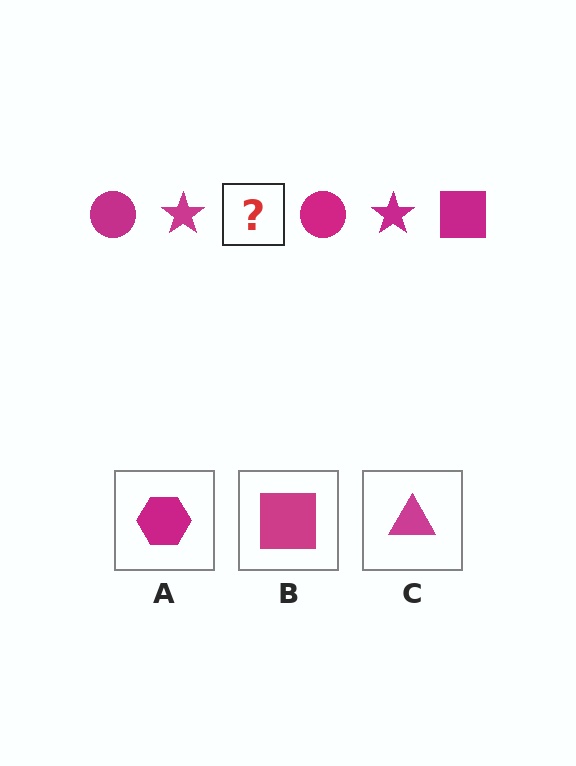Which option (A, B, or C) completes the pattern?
B.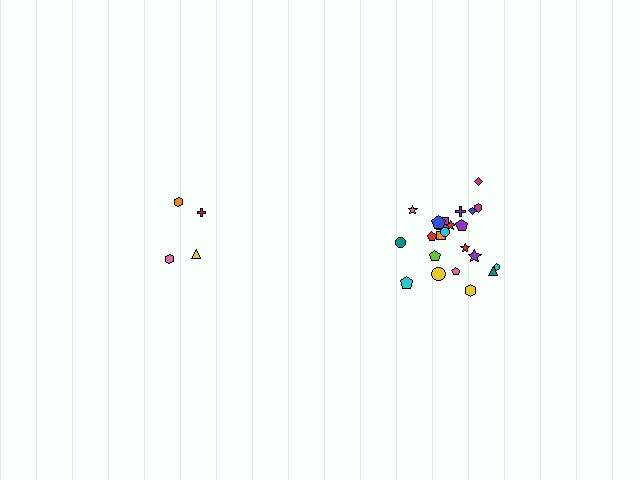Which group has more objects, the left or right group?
The right group.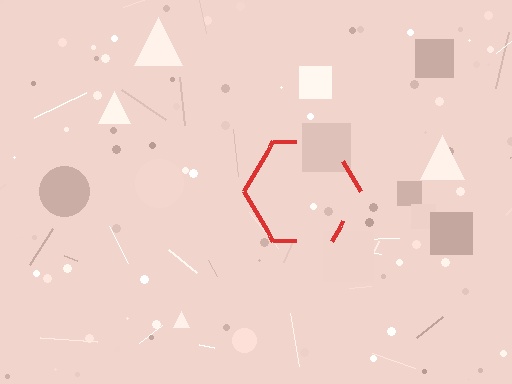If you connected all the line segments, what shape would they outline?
They would outline a hexagon.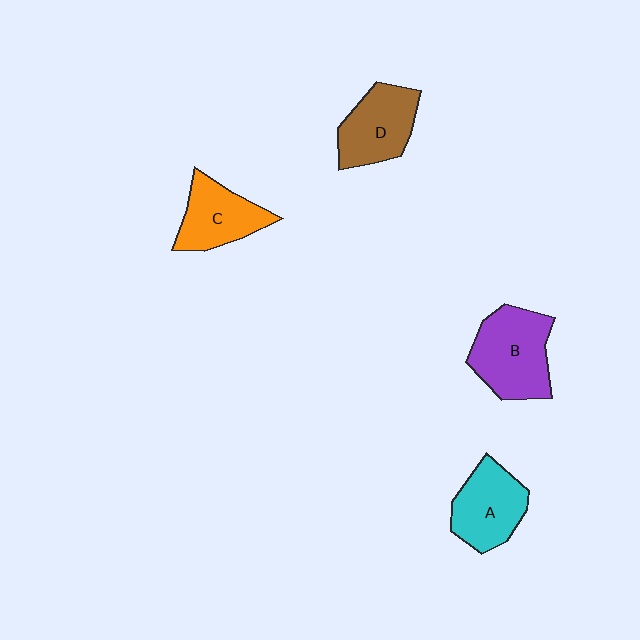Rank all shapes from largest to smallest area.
From largest to smallest: B (purple), D (brown), A (cyan), C (orange).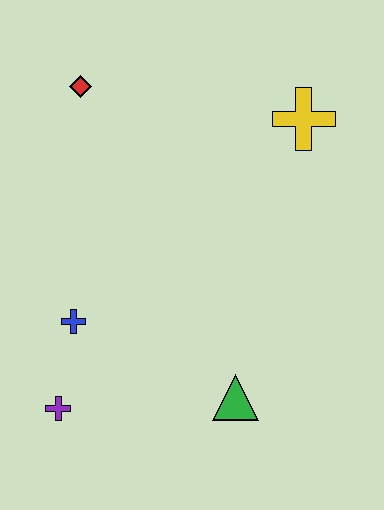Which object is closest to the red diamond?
The yellow cross is closest to the red diamond.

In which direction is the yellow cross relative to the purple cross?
The yellow cross is above the purple cross.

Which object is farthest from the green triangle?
The red diamond is farthest from the green triangle.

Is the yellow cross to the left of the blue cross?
No